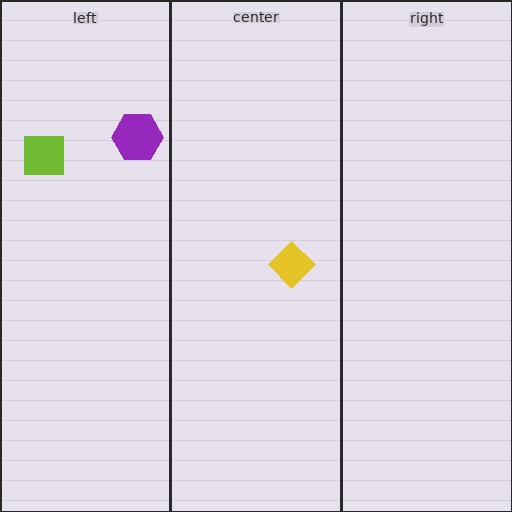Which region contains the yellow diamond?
The center region.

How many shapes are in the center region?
1.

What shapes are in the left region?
The lime square, the purple hexagon.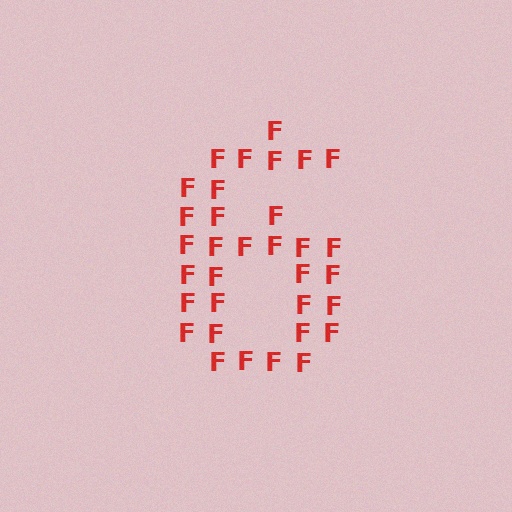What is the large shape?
The large shape is the digit 6.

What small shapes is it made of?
It is made of small letter F's.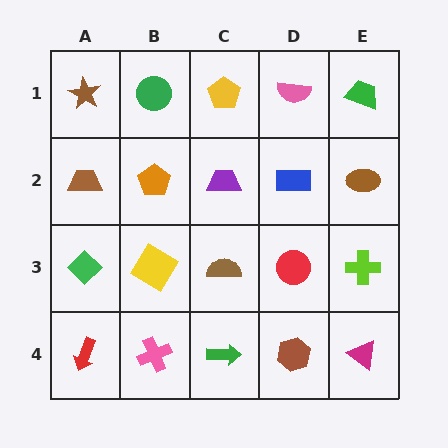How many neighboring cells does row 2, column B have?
4.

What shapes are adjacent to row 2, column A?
A brown star (row 1, column A), a green diamond (row 3, column A), an orange pentagon (row 2, column B).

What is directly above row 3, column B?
An orange pentagon.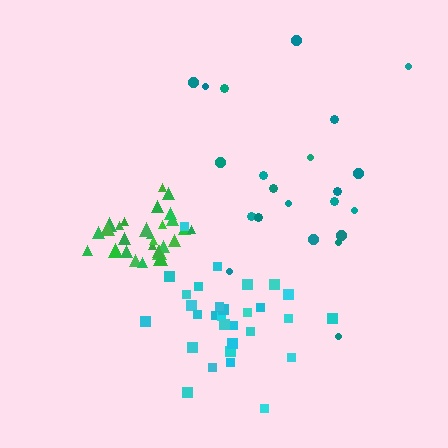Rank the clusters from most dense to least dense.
green, cyan, teal.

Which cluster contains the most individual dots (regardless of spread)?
Cyan (30).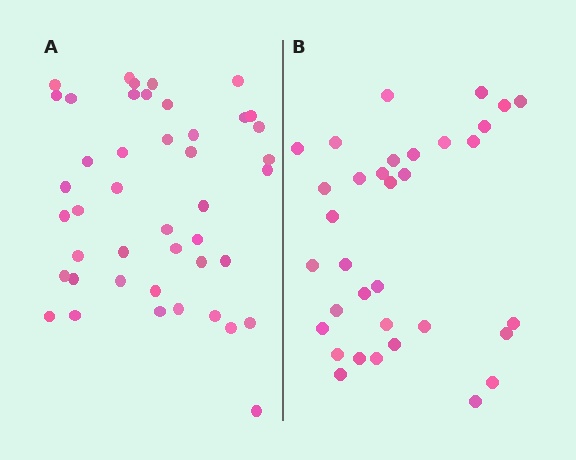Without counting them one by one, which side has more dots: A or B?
Region A (the left region) has more dots.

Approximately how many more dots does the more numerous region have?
Region A has roughly 10 or so more dots than region B.